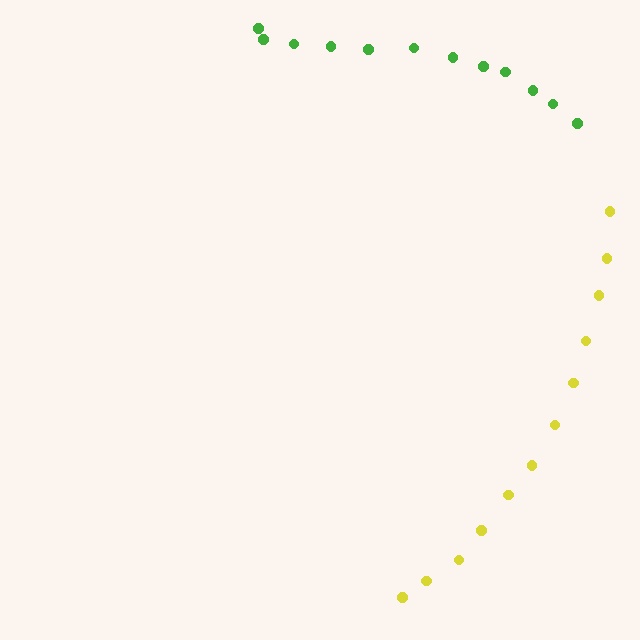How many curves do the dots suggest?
There are 2 distinct paths.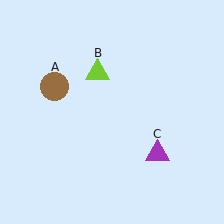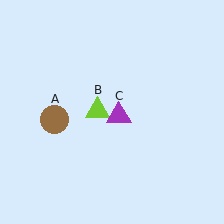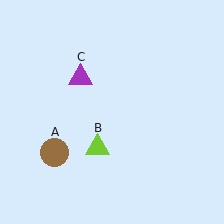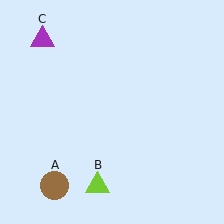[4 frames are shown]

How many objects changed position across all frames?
3 objects changed position: brown circle (object A), lime triangle (object B), purple triangle (object C).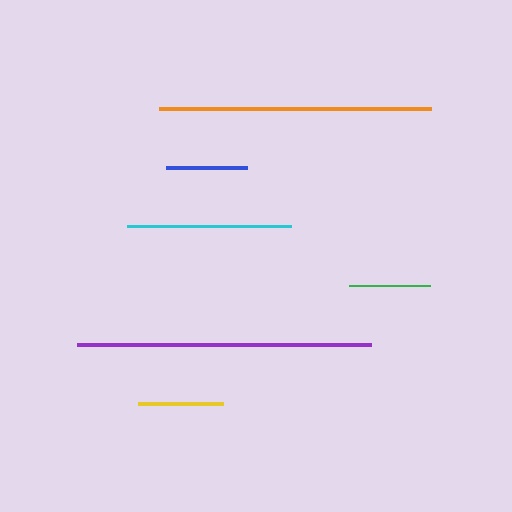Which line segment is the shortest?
The green line is the shortest at approximately 81 pixels.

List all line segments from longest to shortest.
From longest to shortest: purple, orange, cyan, yellow, blue, green.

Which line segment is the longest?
The purple line is the longest at approximately 294 pixels.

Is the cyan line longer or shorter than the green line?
The cyan line is longer than the green line.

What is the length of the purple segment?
The purple segment is approximately 294 pixels long.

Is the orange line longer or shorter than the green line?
The orange line is longer than the green line.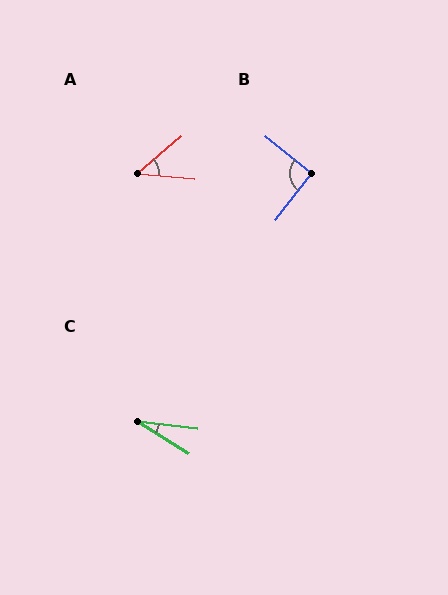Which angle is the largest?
B, at approximately 91 degrees.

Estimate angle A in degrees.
Approximately 45 degrees.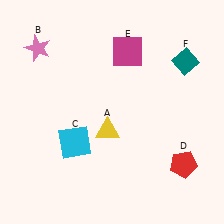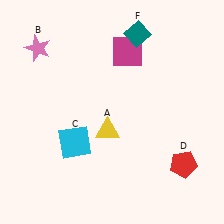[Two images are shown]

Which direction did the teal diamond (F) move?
The teal diamond (F) moved left.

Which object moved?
The teal diamond (F) moved left.